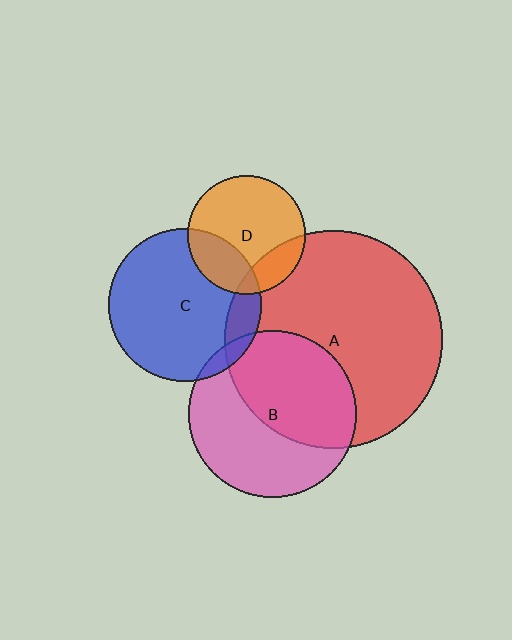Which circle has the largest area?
Circle A (red).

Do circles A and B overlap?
Yes.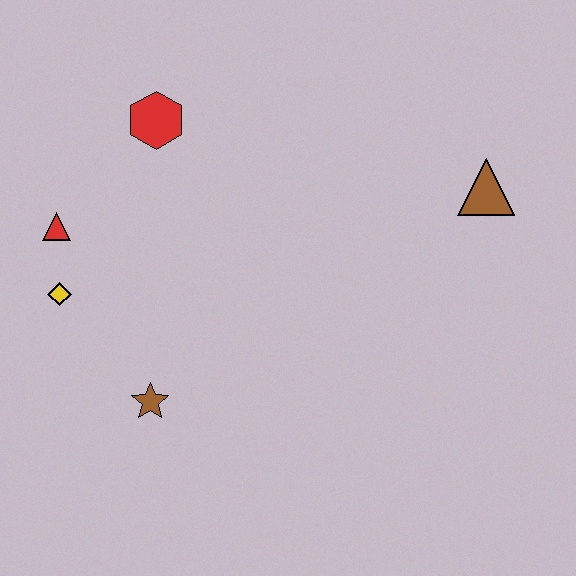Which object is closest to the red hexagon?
The red triangle is closest to the red hexagon.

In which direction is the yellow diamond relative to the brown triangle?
The yellow diamond is to the left of the brown triangle.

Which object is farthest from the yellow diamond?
The brown triangle is farthest from the yellow diamond.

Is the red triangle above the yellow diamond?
Yes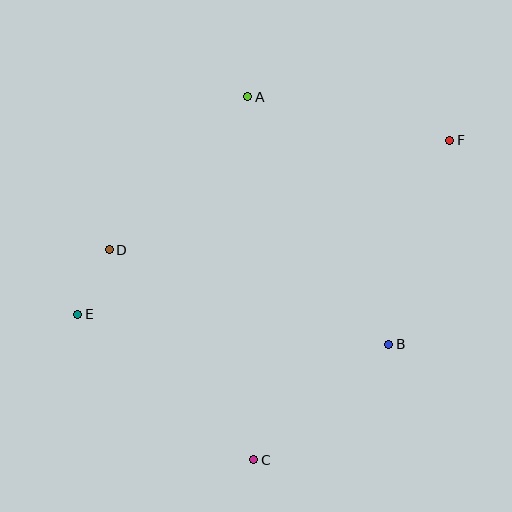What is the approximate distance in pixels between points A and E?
The distance between A and E is approximately 276 pixels.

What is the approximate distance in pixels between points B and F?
The distance between B and F is approximately 213 pixels.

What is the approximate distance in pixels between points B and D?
The distance between B and D is approximately 295 pixels.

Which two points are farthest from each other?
Points E and F are farthest from each other.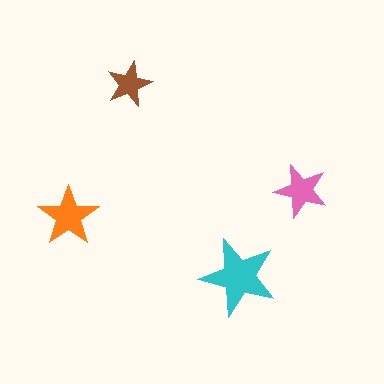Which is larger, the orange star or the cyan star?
The cyan one.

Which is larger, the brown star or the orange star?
The orange one.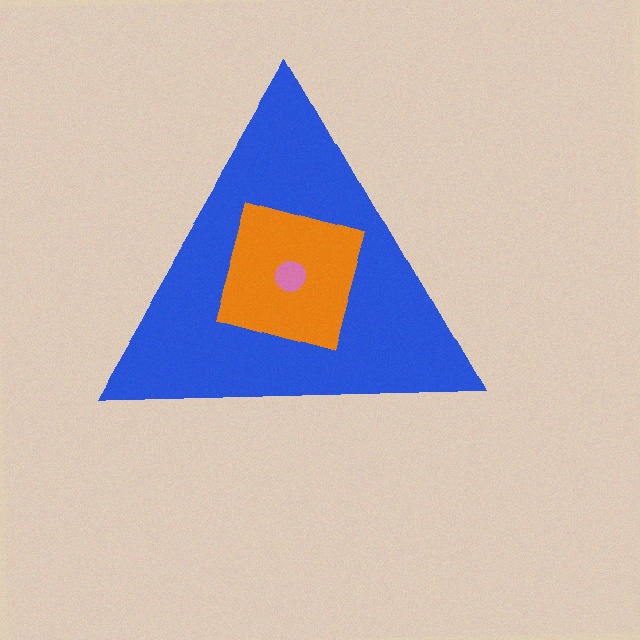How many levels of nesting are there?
3.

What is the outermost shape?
The blue triangle.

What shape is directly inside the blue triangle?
The orange square.